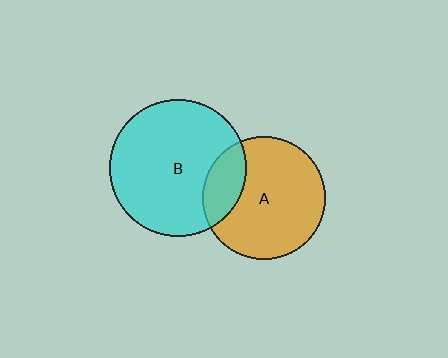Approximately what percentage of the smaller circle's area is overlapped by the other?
Approximately 20%.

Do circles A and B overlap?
Yes.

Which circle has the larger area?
Circle B (cyan).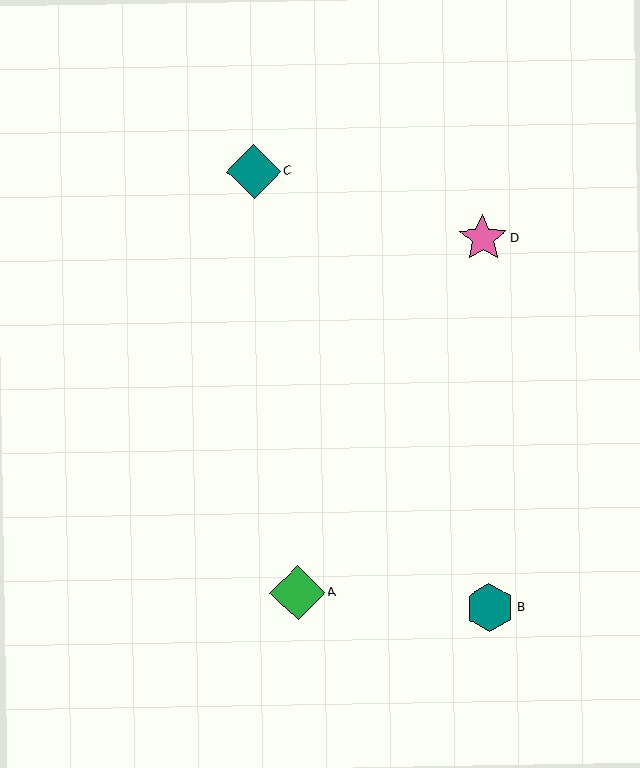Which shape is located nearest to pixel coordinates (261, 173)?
The teal diamond (labeled C) at (254, 172) is nearest to that location.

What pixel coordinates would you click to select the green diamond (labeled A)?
Click at (298, 593) to select the green diamond A.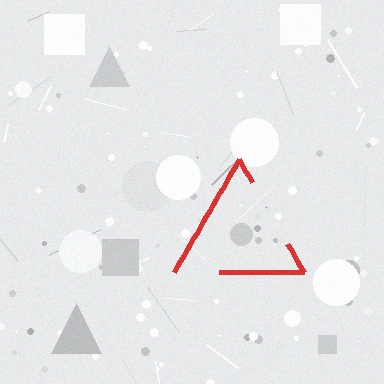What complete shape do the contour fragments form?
The contour fragments form a triangle.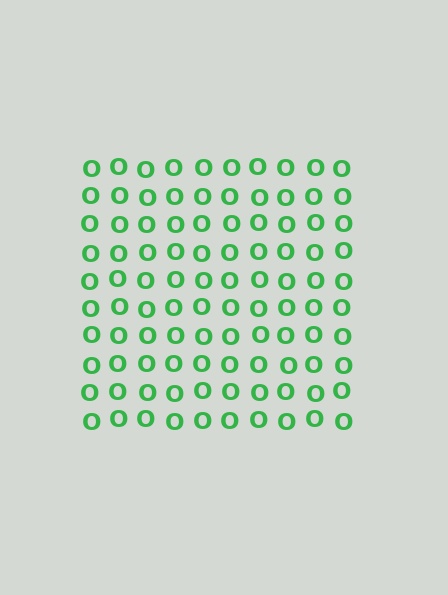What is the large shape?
The large shape is a square.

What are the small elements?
The small elements are letter O's.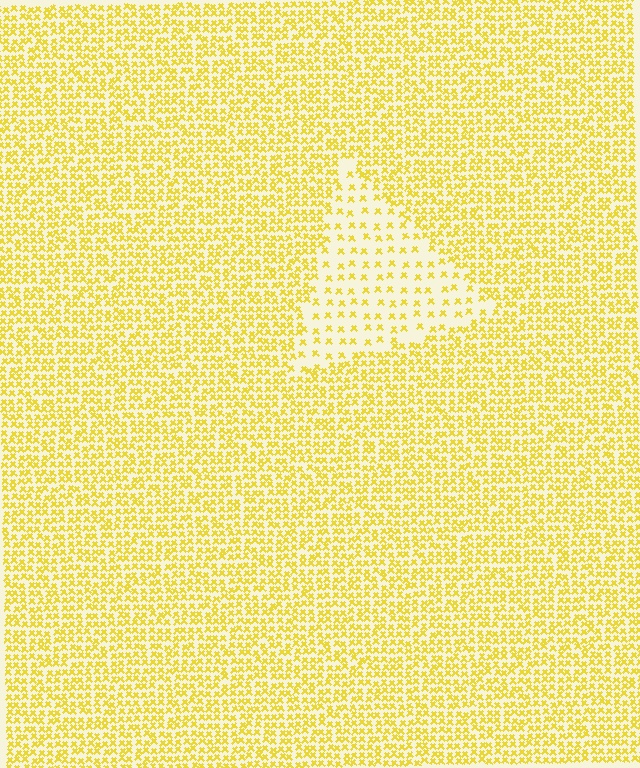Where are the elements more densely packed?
The elements are more densely packed outside the triangle boundary.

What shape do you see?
I see a triangle.